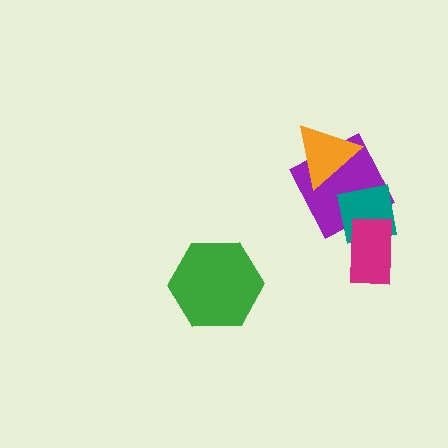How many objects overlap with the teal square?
2 objects overlap with the teal square.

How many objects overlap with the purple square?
2 objects overlap with the purple square.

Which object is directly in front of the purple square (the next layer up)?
The orange triangle is directly in front of the purple square.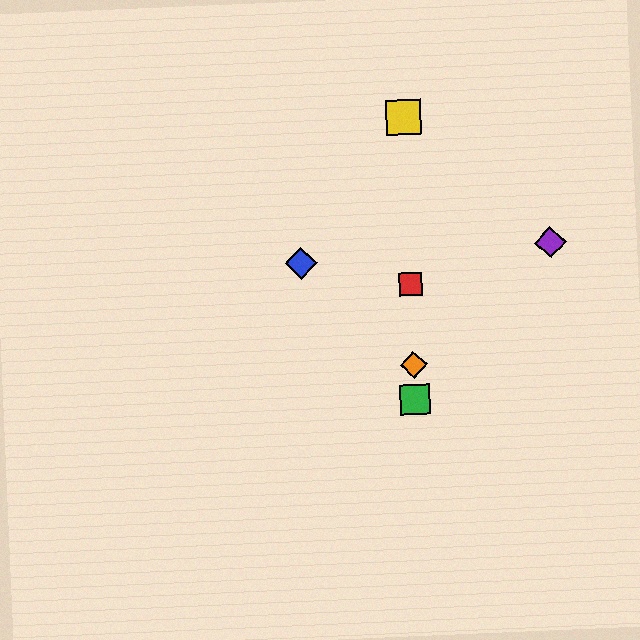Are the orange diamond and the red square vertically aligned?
Yes, both are at x≈414.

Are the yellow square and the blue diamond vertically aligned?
No, the yellow square is at x≈403 and the blue diamond is at x≈301.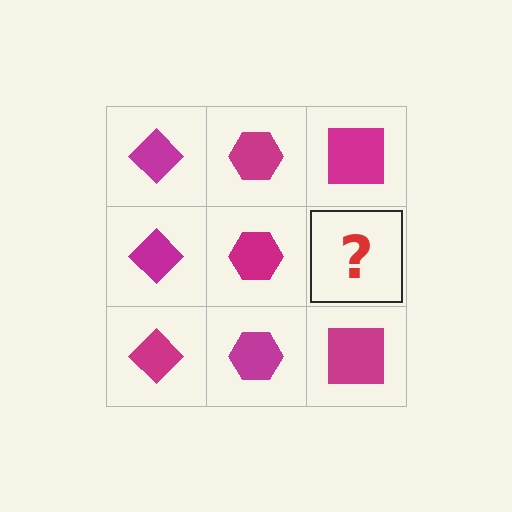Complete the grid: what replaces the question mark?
The question mark should be replaced with a magenta square.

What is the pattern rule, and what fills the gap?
The rule is that each column has a consistent shape. The gap should be filled with a magenta square.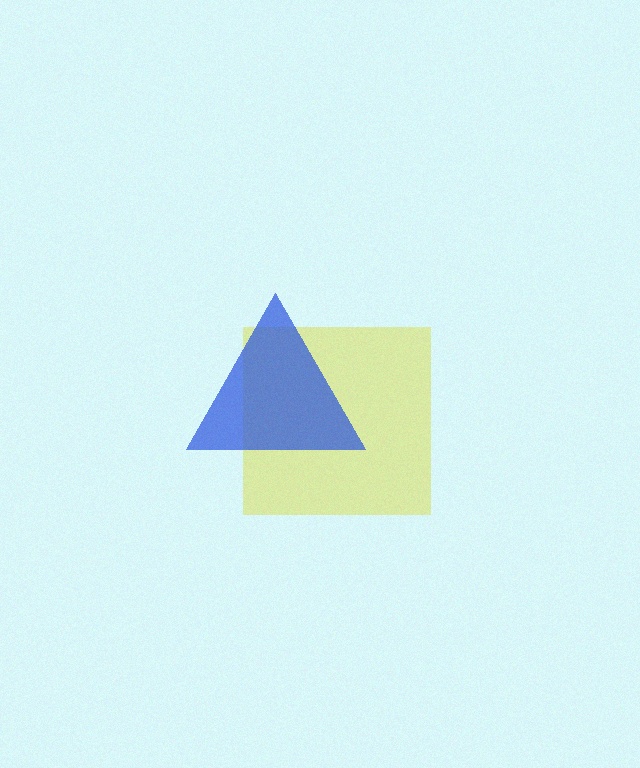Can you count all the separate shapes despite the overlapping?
Yes, there are 2 separate shapes.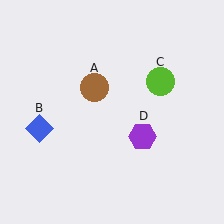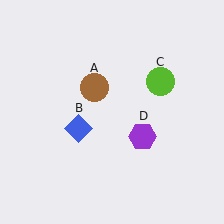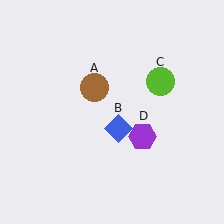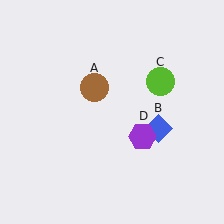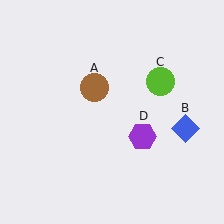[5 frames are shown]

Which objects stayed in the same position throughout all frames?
Brown circle (object A) and lime circle (object C) and purple hexagon (object D) remained stationary.